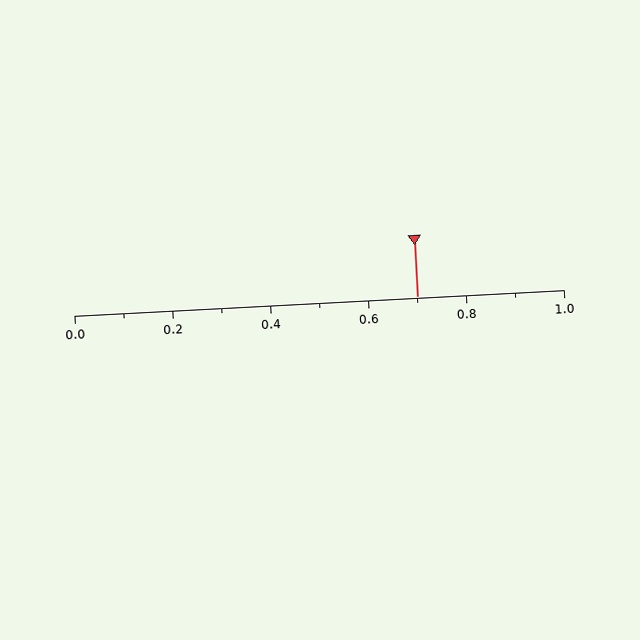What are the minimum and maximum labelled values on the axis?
The axis runs from 0.0 to 1.0.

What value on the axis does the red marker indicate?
The marker indicates approximately 0.7.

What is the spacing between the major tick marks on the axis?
The major ticks are spaced 0.2 apart.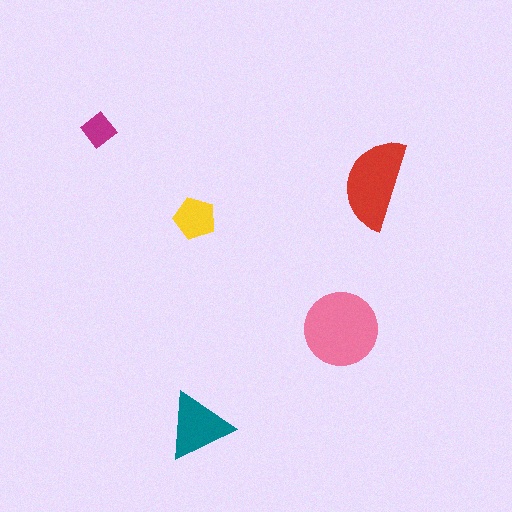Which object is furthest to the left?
The magenta diamond is leftmost.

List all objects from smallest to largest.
The magenta diamond, the yellow pentagon, the teal triangle, the red semicircle, the pink circle.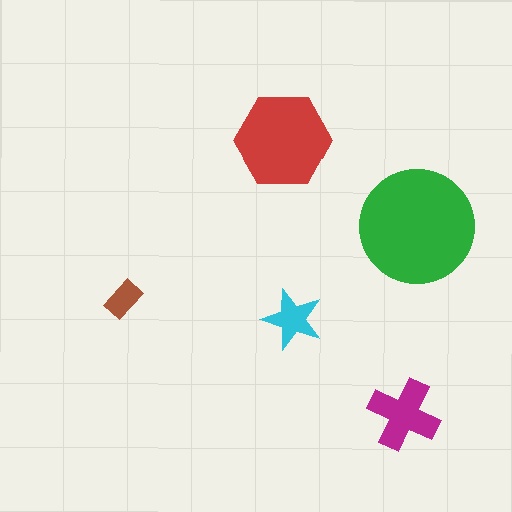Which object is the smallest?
The brown rectangle.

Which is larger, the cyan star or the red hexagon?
The red hexagon.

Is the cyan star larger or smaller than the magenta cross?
Smaller.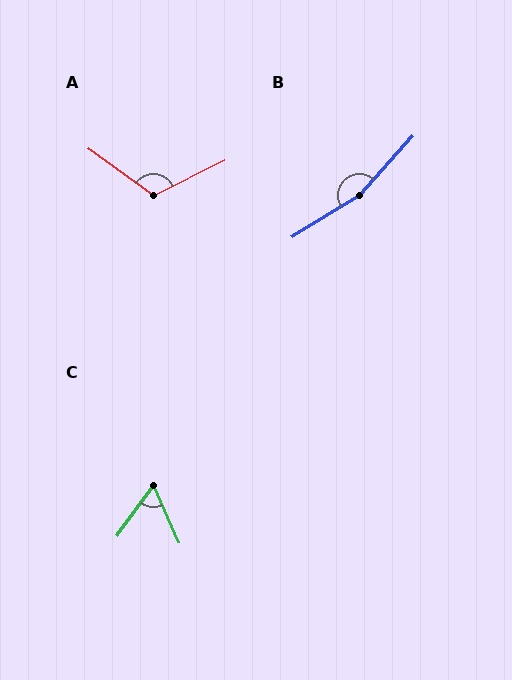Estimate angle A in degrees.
Approximately 118 degrees.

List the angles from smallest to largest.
C (59°), A (118°), B (163°).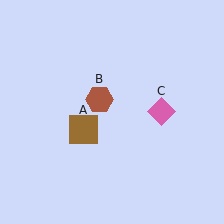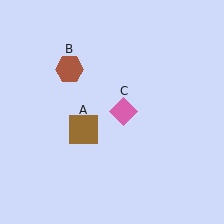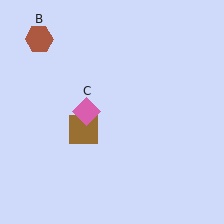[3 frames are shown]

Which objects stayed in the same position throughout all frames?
Brown square (object A) remained stationary.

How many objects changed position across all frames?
2 objects changed position: brown hexagon (object B), pink diamond (object C).